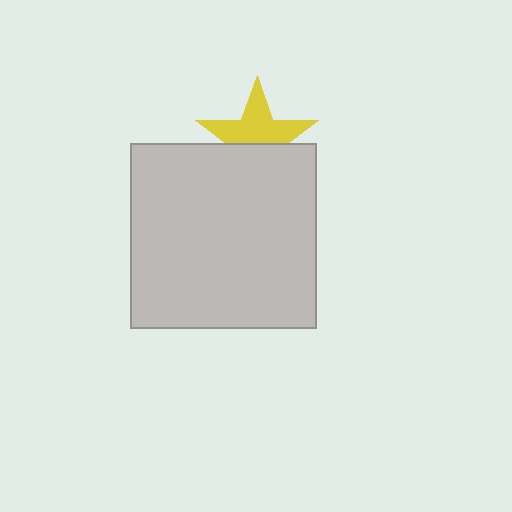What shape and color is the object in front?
The object in front is a light gray square.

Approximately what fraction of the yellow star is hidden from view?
Roughly 41% of the yellow star is hidden behind the light gray square.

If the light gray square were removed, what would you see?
You would see the complete yellow star.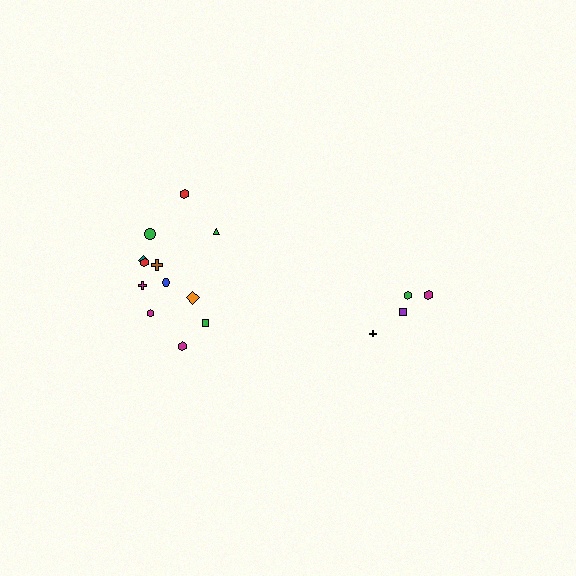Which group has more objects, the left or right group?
The left group.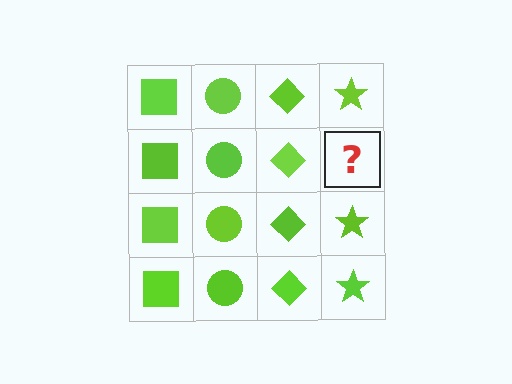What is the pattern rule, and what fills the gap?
The rule is that each column has a consistent shape. The gap should be filled with a lime star.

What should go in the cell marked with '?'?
The missing cell should contain a lime star.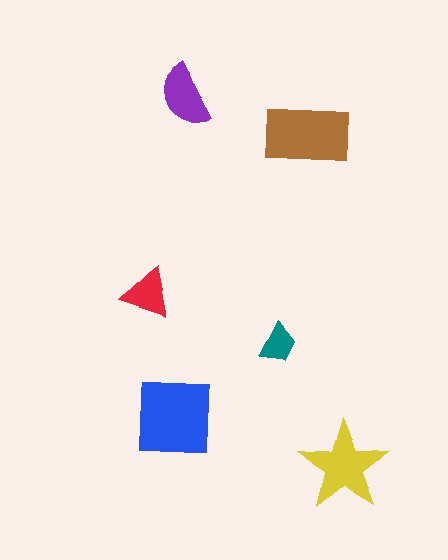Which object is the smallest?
The teal trapezoid.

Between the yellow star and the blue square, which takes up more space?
The blue square.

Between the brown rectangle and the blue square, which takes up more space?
The blue square.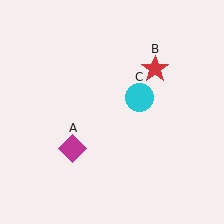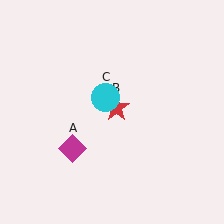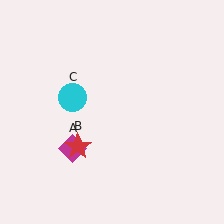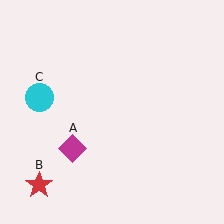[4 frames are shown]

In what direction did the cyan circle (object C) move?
The cyan circle (object C) moved left.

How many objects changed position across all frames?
2 objects changed position: red star (object B), cyan circle (object C).